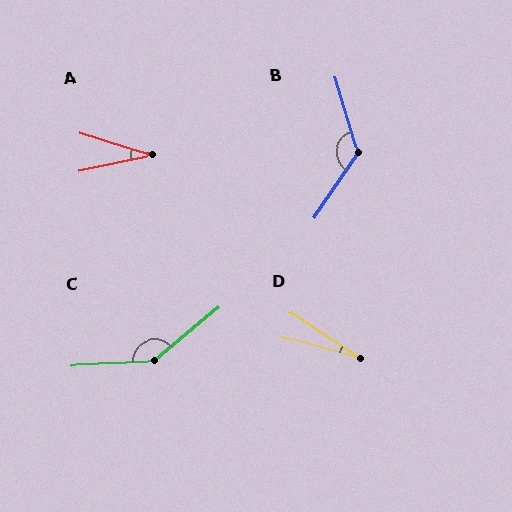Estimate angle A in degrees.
Approximately 30 degrees.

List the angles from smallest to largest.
D (18°), A (30°), B (129°), C (143°).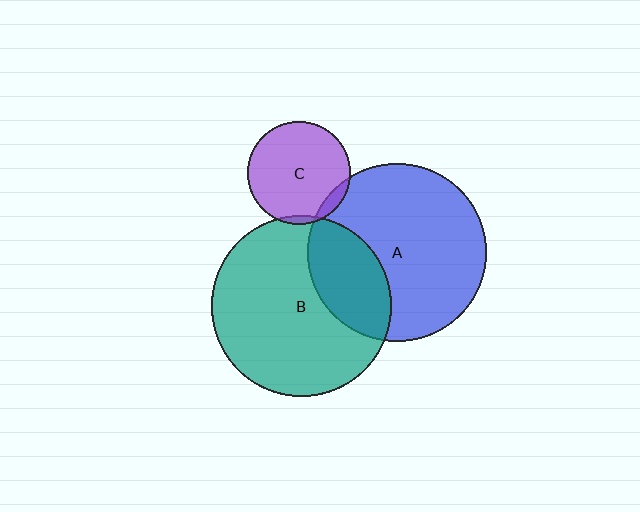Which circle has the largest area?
Circle B (teal).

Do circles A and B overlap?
Yes.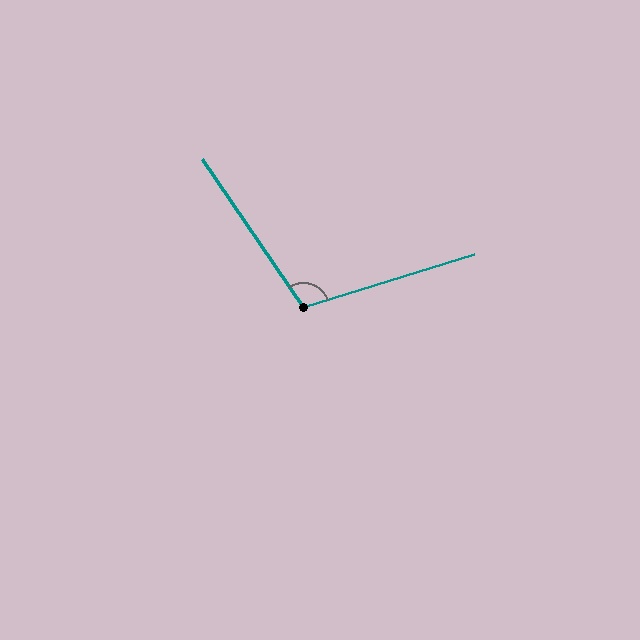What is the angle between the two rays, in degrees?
Approximately 107 degrees.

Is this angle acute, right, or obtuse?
It is obtuse.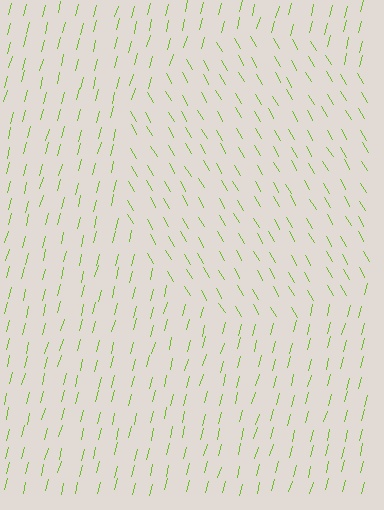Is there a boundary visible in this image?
Yes, there is a texture boundary formed by a change in line orientation.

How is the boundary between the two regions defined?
The boundary is defined purely by a change in line orientation (approximately 45 degrees difference). All lines are the same color and thickness.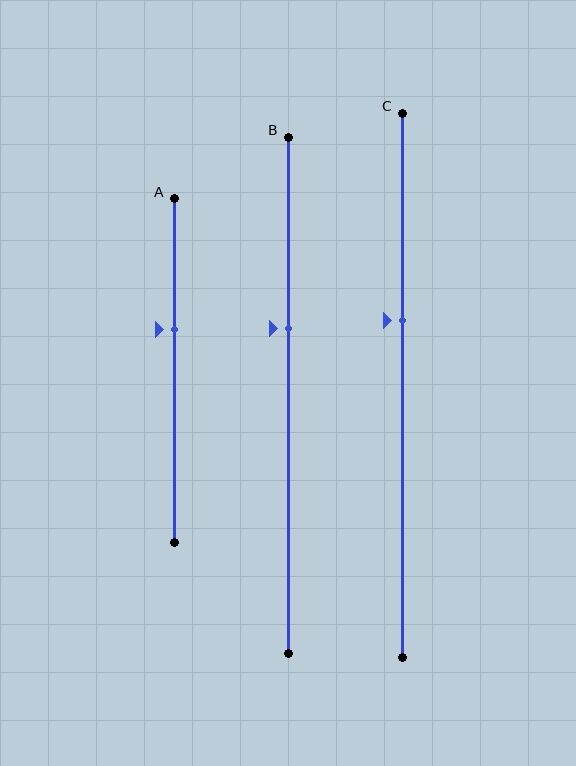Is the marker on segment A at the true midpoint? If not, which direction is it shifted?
No, the marker on segment A is shifted upward by about 12% of the segment length.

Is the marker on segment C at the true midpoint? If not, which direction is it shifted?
No, the marker on segment C is shifted upward by about 12% of the segment length.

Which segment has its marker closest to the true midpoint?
Segment C has its marker closest to the true midpoint.